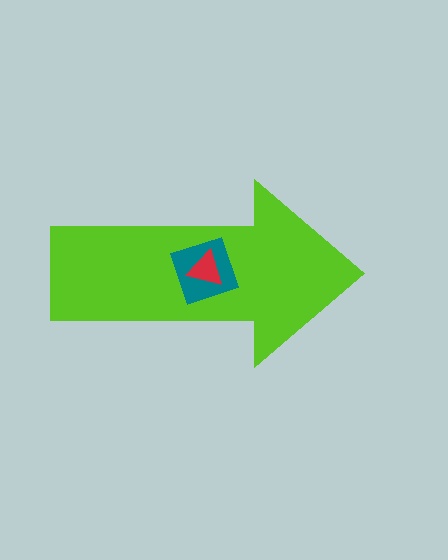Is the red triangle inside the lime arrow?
Yes.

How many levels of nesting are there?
3.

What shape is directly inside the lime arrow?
The teal square.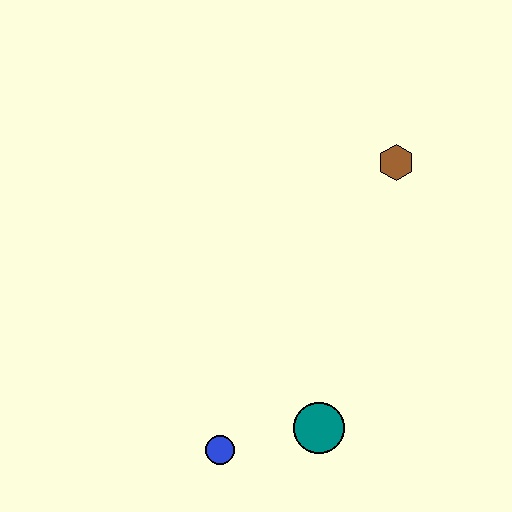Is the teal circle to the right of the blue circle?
Yes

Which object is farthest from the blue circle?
The brown hexagon is farthest from the blue circle.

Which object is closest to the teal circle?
The blue circle is closest to the teal circle.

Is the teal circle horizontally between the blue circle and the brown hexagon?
Yes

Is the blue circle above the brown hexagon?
No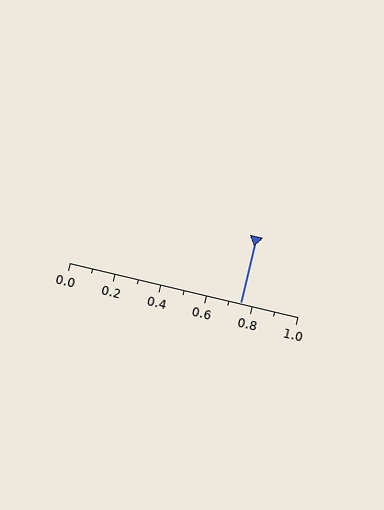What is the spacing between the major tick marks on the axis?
The major ticks are spaced 0.2 apart.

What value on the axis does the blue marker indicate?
The marker indicates approximately 0.75.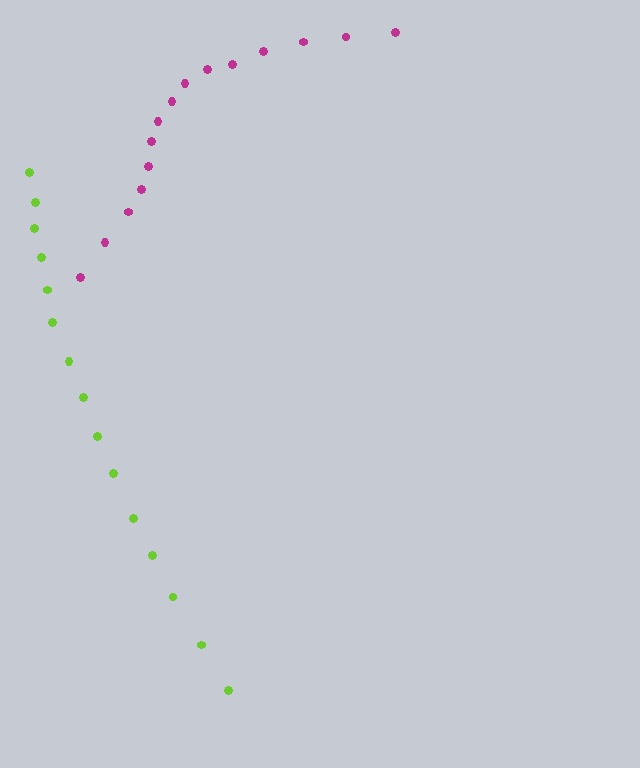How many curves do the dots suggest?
There are 2 distinct paths.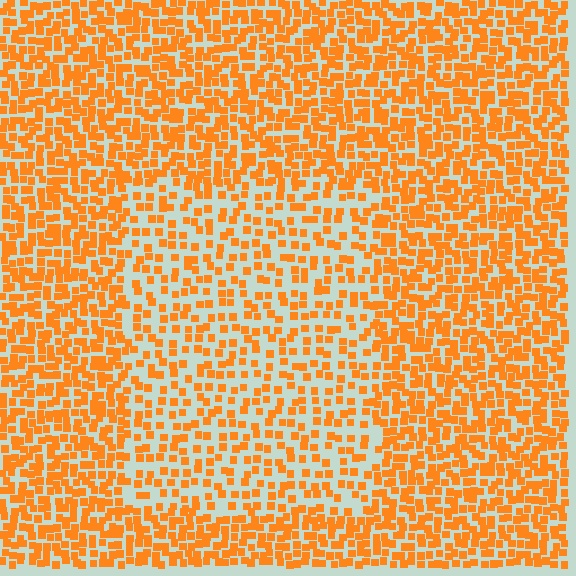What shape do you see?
I see a rectangle.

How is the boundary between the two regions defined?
The boundary is defined by a change in element density (approximately 1.8x ratio). All elements are the same color, size, and shape.